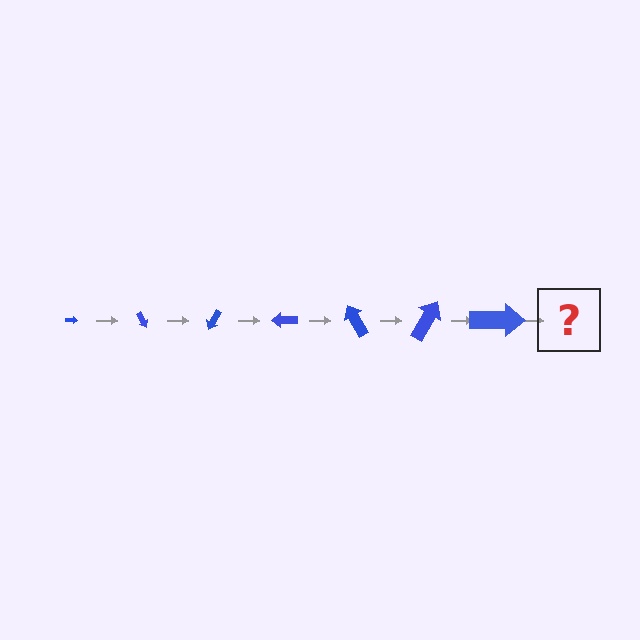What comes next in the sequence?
The next element should be an arrow, larger than the previous one and rotated 420 degrees from the start.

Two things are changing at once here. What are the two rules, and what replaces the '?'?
The two rules are that the arrow grows larger each step and it rotates 60 degrees each step. The '?' should be an arrow, larger than the previous one and rotated 420 degrees from the start.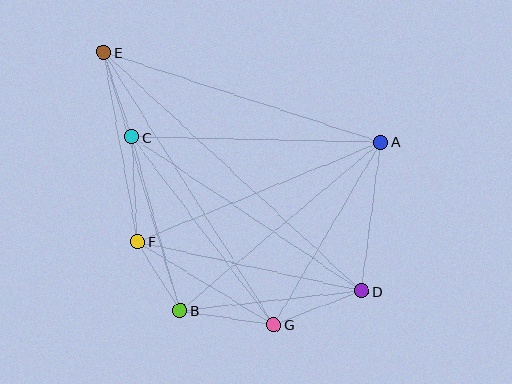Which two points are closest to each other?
Points B and F are closest to each other.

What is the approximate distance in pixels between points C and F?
The distance between C and F is approximately 105 pixels.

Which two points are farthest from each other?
Points D and E are farthest from each other.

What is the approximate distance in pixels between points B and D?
The distance between B and D is approximately 183 pixels.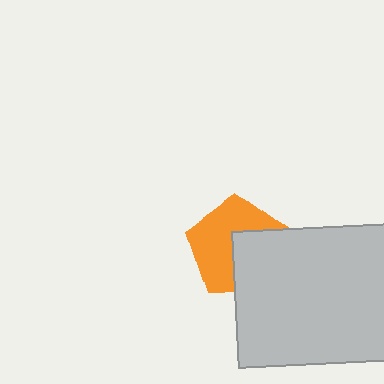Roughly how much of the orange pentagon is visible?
About half of it is visible (roughly 60%).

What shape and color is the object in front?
The object in front is a light gray rectangle.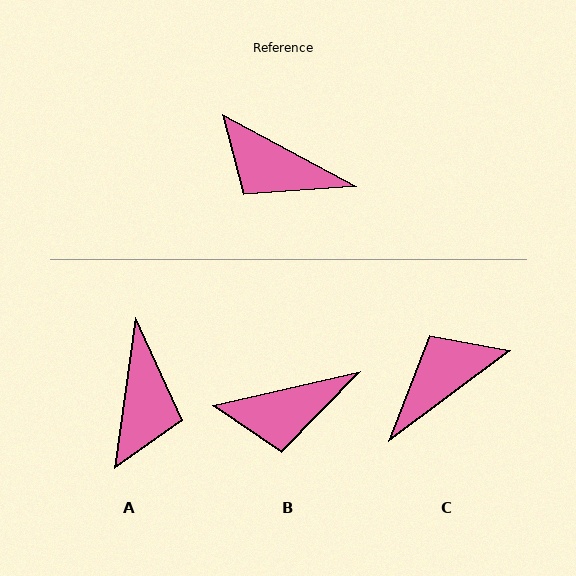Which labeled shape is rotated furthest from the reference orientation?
C, about 115 degrees away.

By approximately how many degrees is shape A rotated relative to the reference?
Approximately 110 degrees counter-clockwise.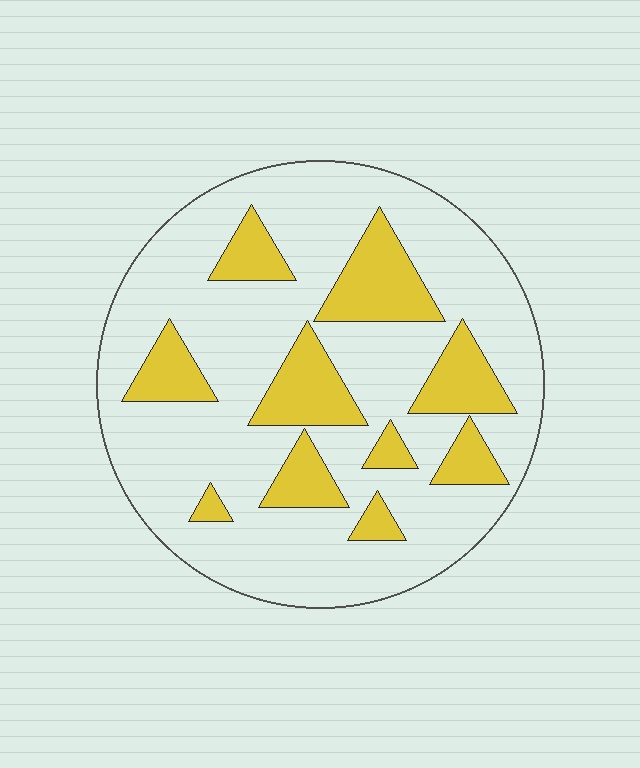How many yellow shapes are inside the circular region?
10.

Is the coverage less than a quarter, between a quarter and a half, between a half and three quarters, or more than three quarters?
Less than a quarter.